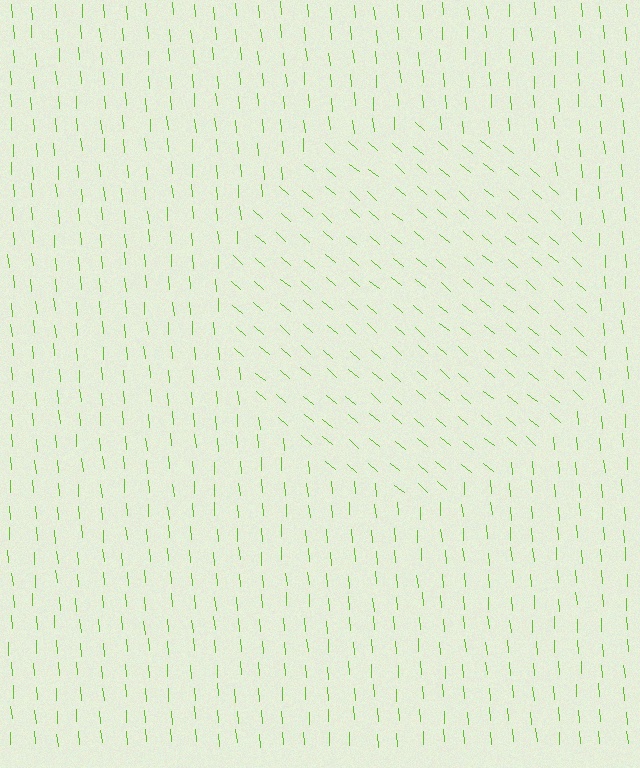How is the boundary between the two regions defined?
The boundary is defined purely by a change in line orientation (approximately 45 degrees difference). All lines are the same color and thickness.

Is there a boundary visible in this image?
Yes, there is a texture boundary formed by a change in line orientation.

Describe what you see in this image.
The image is filled with small lime line segments. A circle region in the image has lines oriented differently from the surrounding lines, creating a visible texture boundary.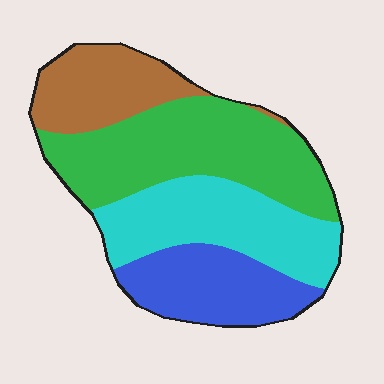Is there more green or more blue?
Green.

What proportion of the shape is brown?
Brown takes up about one sixth (1/6) of the shape.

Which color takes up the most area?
Green, at roughly 35%.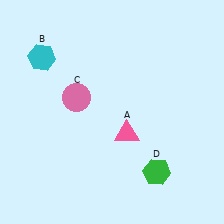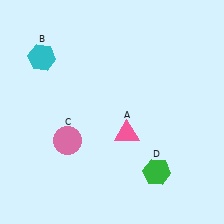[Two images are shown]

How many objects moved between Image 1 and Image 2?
1 object moved between the two images.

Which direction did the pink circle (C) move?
The pink circle (C) moved down.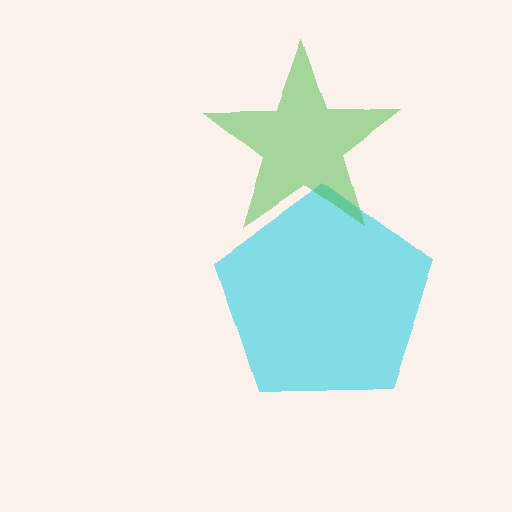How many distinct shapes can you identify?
There are 2 distinct shapes: a cyan pentagon, a green star.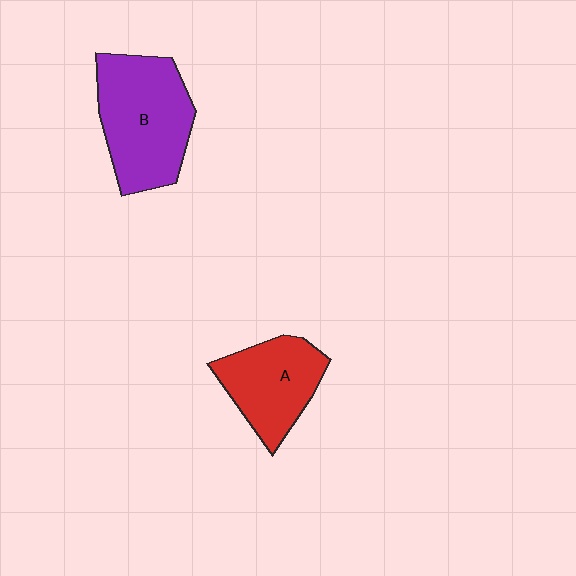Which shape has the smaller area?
Shape A (red).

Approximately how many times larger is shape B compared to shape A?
Approximately 1.4 times.